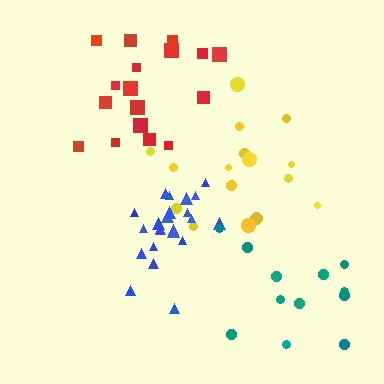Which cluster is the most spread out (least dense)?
Teal.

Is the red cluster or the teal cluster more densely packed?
Red.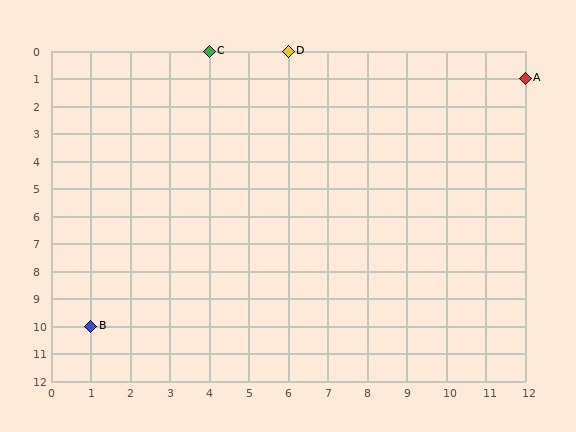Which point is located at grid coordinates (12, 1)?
Point A is at (12, 1).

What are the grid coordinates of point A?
Point A is at grid coordinates (12, 1).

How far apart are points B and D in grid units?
Points B and D are 5 columns and 10 rows apart (about 11.2 grid units diagonally).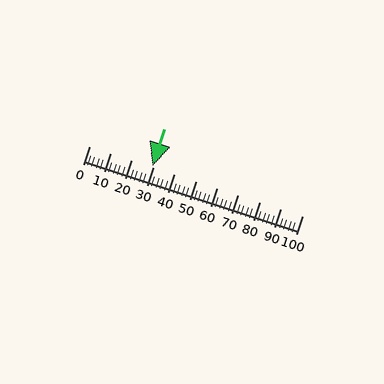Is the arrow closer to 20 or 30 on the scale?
The arrow is closer to 30.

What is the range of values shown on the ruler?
The ruler shows values from 0 to 100.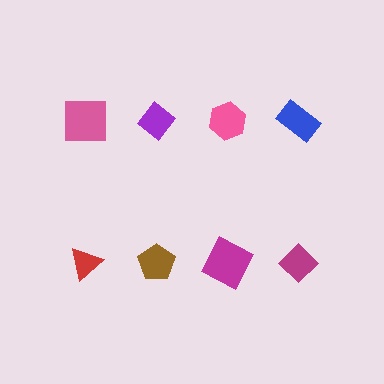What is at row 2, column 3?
A magenta square.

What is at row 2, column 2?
A brown pentagon.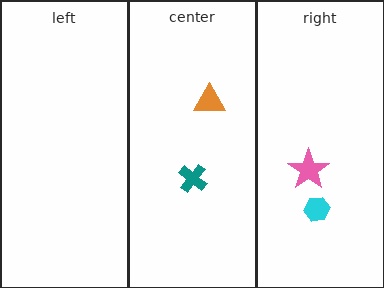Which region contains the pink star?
The right region.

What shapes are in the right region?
The pink star, the cyan hexagon.